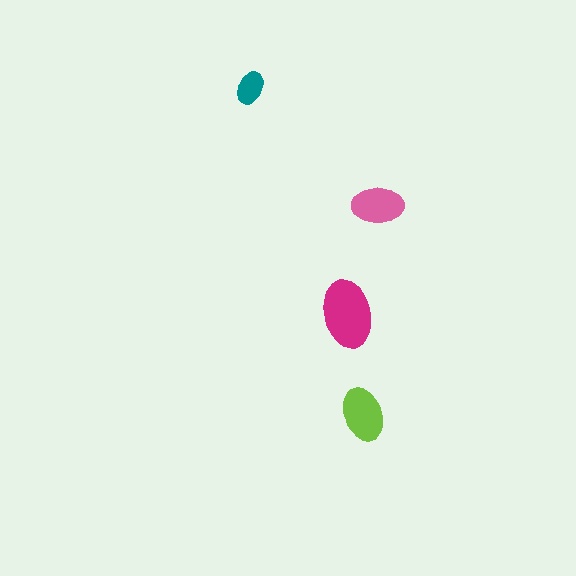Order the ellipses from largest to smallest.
the magenta one, the lime one, the pink one, the teal one.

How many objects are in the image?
There are 4 objects in the image.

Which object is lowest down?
The lime ellipse is bottommost.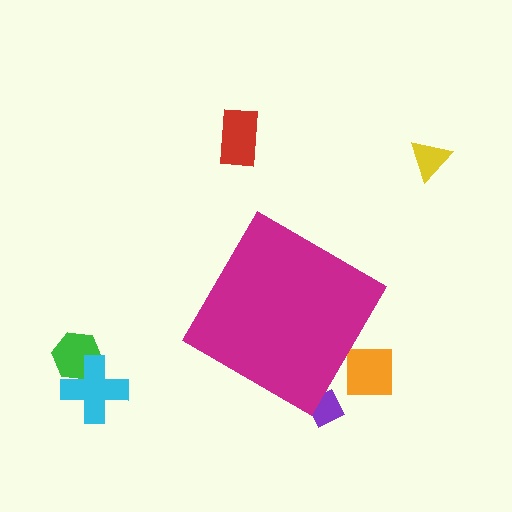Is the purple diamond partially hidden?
Yes, the purple diamond is partially hidden behind the magenta diamond.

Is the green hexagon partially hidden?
No, the green hexagon is fully visible.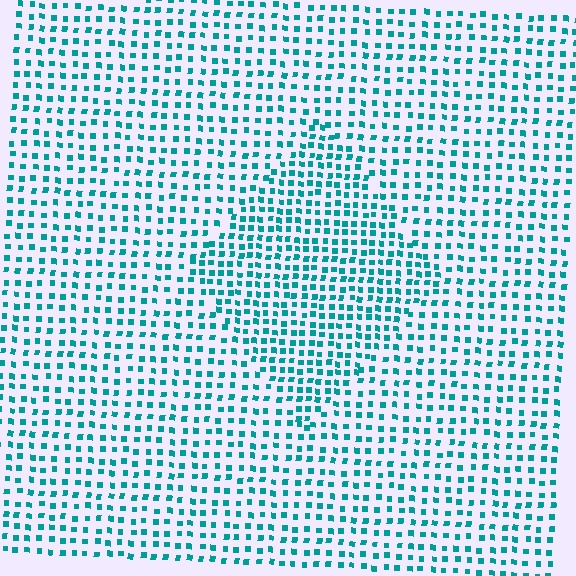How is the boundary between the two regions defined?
The boundary is defined by a change in element density (approximately 1.5x ratio). All elements are the same color, size, and shape.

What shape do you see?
I see a diamond.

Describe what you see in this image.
The image contains small teal elements arranged at two different densities. A diamond-shaped region is visible where the elements are more densely packed than the surrounding area.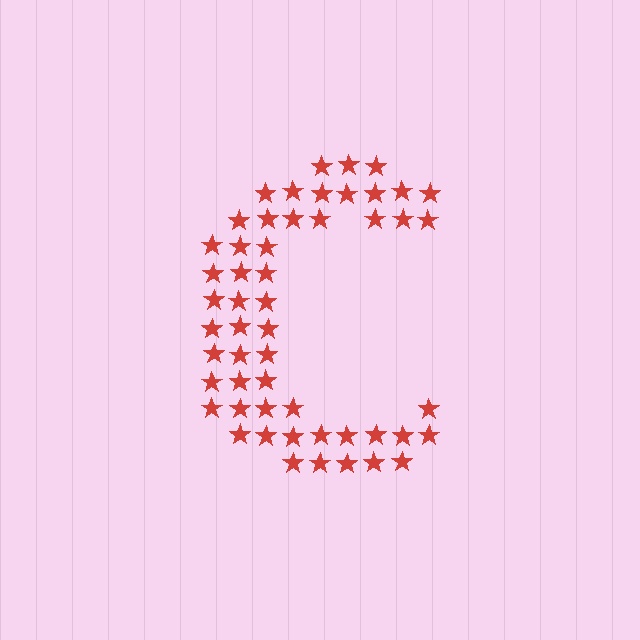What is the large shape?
The large shape is the letter C.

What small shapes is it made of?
It is made of small stars.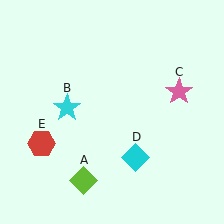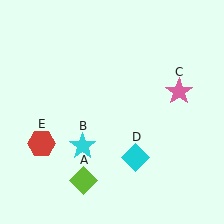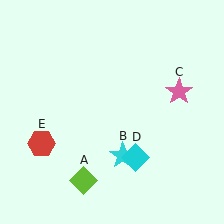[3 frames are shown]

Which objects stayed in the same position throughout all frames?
Lime diamond (object A) and pink star (object C) and cyan diamond (object D) and red hexagon (object E) remained stationary.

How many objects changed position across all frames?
1 object changed position: cyan star (object B).